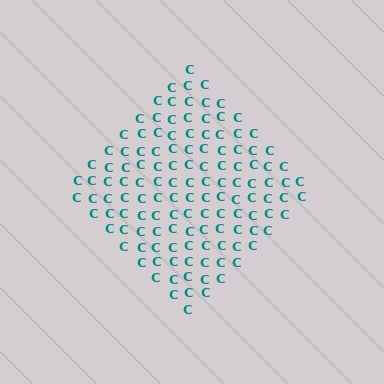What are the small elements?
The small elements are letter C's.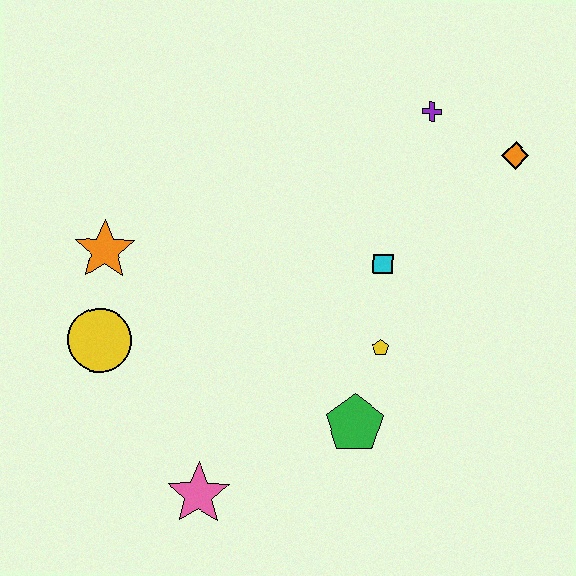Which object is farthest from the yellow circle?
The orange diamond is farthest from the yellow circle.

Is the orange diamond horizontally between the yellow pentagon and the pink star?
No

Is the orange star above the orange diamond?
No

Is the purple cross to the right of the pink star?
Yes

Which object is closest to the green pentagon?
The yellow pentagon is closest to the green pentagon.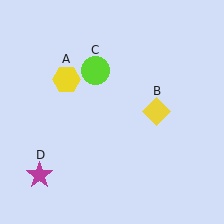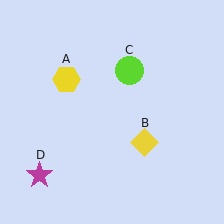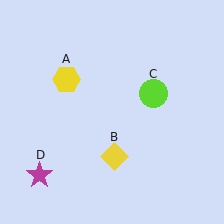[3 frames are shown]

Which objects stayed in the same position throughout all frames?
Yellow hexagon (object A) and magenta star (object D) remained stationary.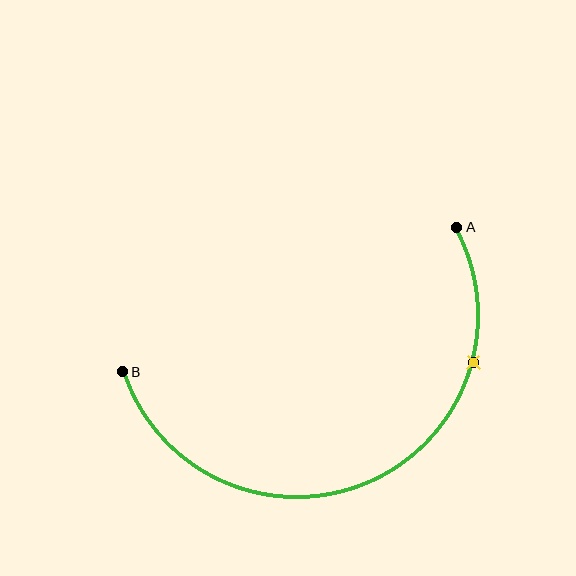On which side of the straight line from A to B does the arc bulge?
The arc bulges below the straight line connecting A and B.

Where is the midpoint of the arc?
The arc midpoint is the point on the curve farthest from the straight line joining A and B. It sits below that line.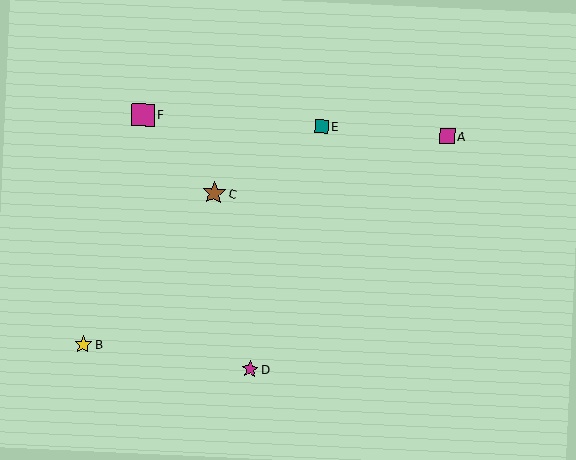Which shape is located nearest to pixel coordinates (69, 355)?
The yellow star (labeled B) at (83, 344) is nearest to that location.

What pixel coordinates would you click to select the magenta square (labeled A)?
Click at (447, 136) to select the magenta square A.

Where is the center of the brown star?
The center of the brown star is at (214, 193).